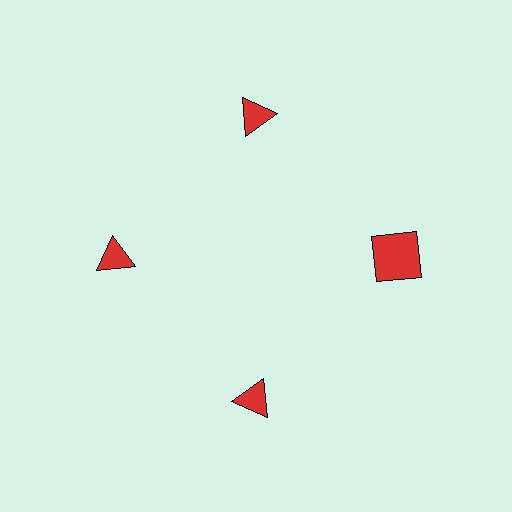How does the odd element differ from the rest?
It has a different shape: square instead of triangle.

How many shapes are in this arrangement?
There are 4 shapes arranged in a ring pattern.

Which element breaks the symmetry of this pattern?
The red square at roughly the 3 o'clock position breaks the symmetry. All other shapes are red triangles.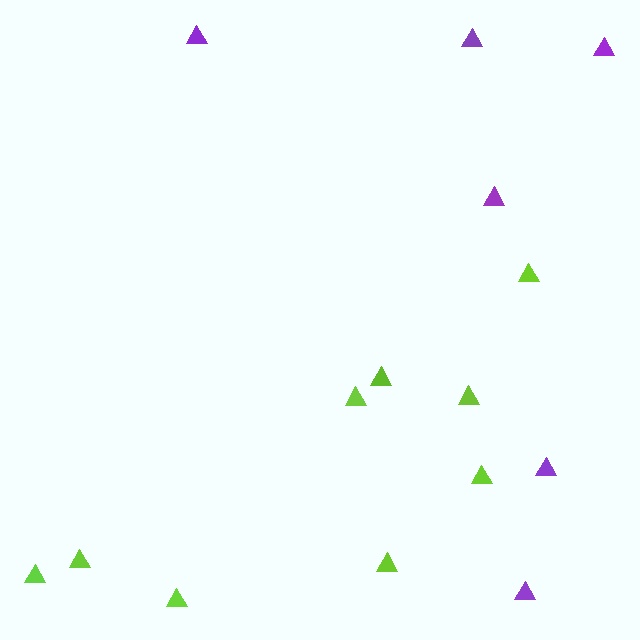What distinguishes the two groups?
There are 2 groups: one group of purple triangles (6) and one group of lime triangles (9).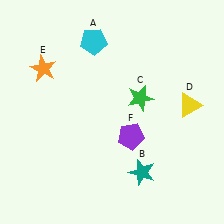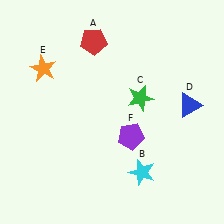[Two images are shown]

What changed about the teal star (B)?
In Image 1, B is teal. In Image 2, it changed to cyan.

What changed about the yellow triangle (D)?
In Image 1, D is yellow. In Image 2, it changed to blue.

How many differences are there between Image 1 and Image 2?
There are 3 differences between the two images.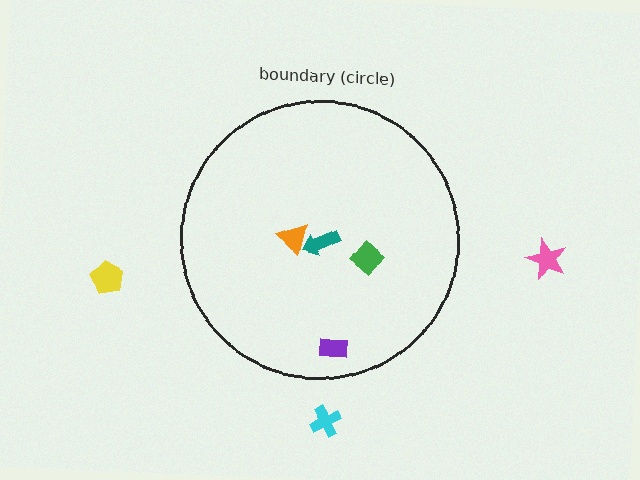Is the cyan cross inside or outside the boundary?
Outside.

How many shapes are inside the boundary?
4 inside, 3 outside.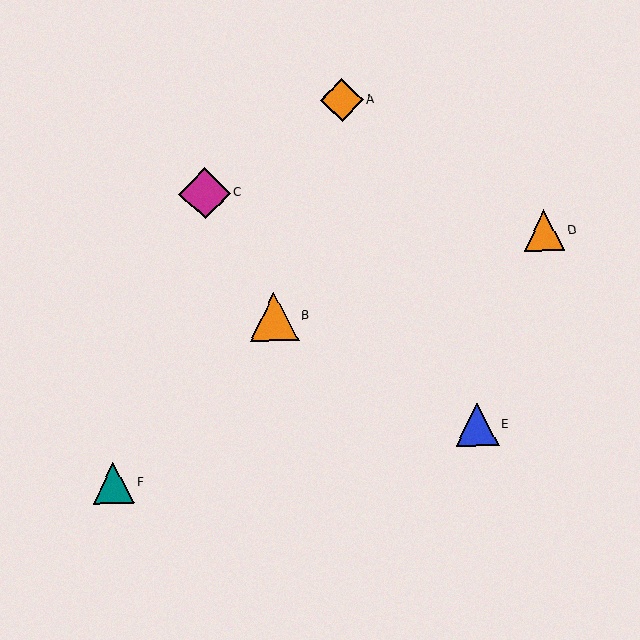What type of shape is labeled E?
Shape E is a blue triangle.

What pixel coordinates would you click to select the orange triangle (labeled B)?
Click at (274, 317) to select the orange triangle B.